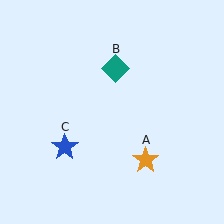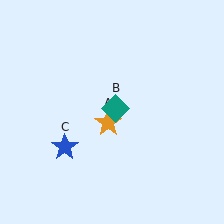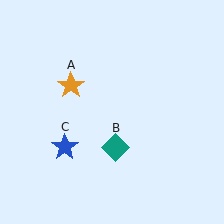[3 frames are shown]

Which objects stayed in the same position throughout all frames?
Blue star (object C) remained stationary.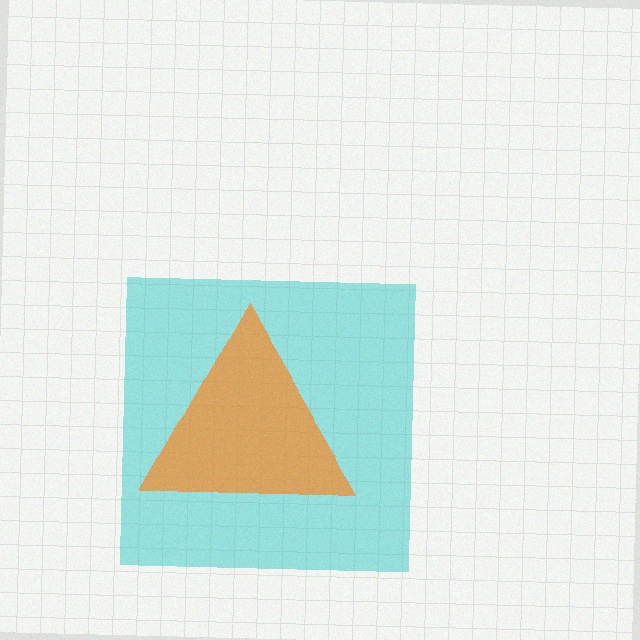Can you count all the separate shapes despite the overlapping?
Yes, there are 2 separate shapes.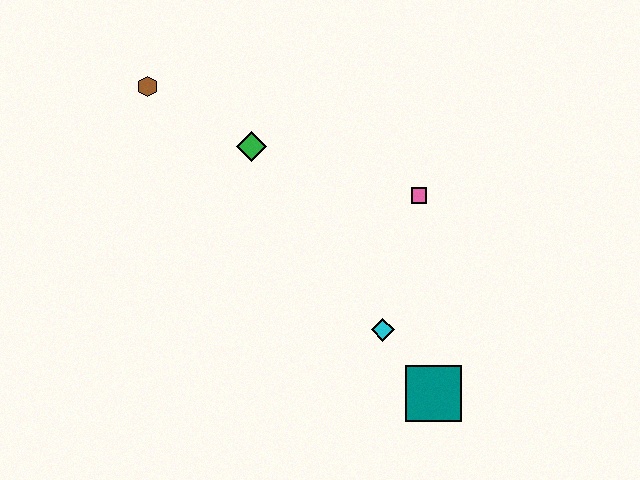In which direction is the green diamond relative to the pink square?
The green diamond is to the left of the pink square.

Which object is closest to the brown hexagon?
The green diamond is closest to the brown hexagon.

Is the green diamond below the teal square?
No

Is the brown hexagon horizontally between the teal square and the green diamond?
No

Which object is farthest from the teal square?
The brown hexagon is farthest from the teal square.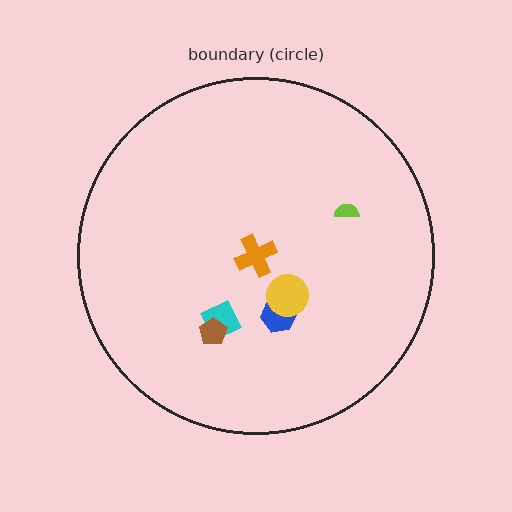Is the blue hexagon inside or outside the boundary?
Inside.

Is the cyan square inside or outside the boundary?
Inside.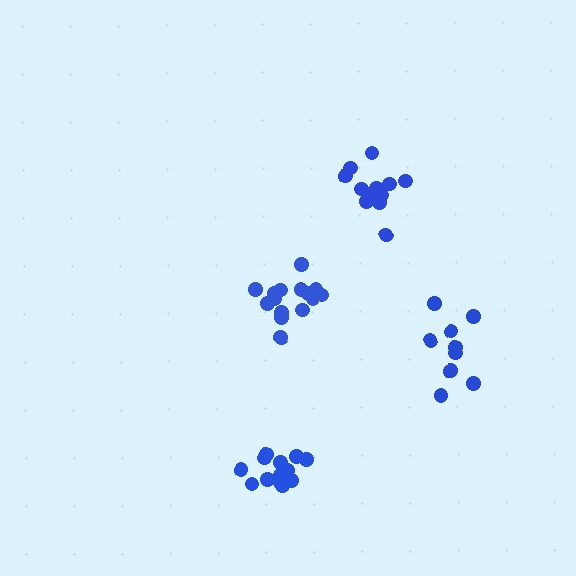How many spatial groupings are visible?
There are 4 spatial groupings.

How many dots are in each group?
Group 1: 12 dots, Group 2: 15 dots, Group 3: 13 dots, Group 4: 9 dots (49 total).